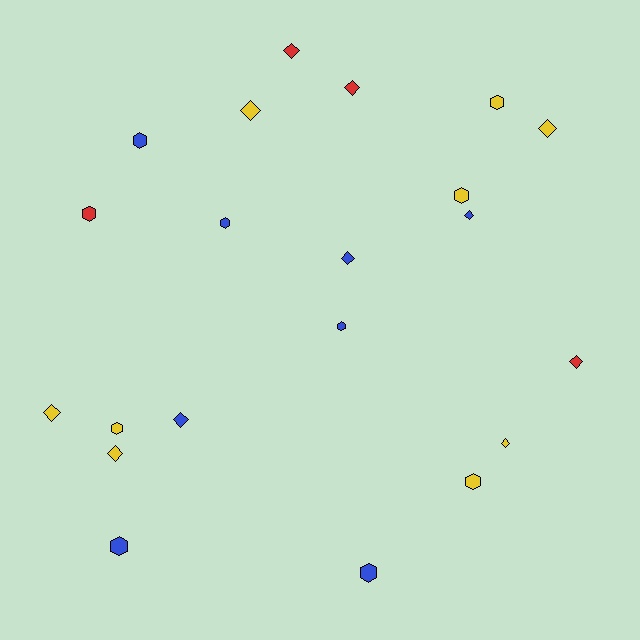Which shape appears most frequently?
Diamond, with 11 objects.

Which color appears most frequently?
Yellow, with 9 objects.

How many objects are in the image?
There are 21 objects.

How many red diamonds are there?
There are 3 red diamonds.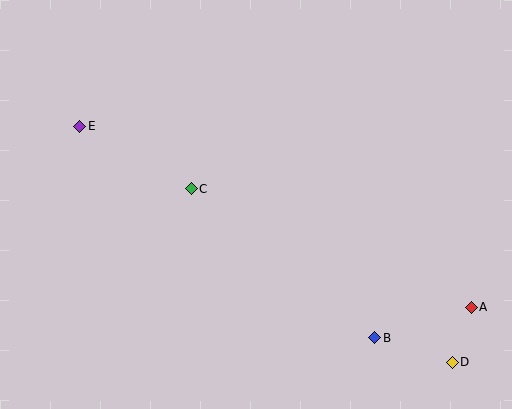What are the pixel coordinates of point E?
Point E is at (80, 126).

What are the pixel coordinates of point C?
Point C is at (191, 189).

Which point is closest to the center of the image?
Point C at (191, 189) is closest to the center.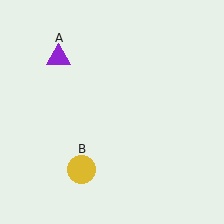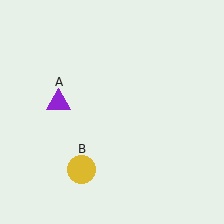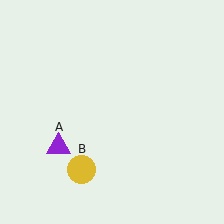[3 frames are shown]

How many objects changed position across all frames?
1 object changed position: purple triangle (object A).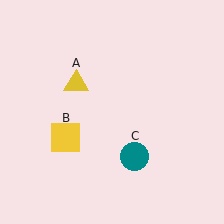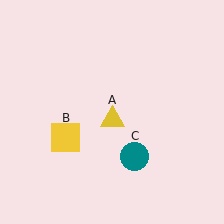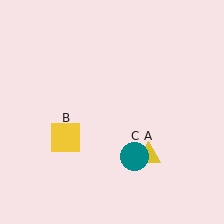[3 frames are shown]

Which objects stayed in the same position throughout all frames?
Yellow square (object B) and teal circle (object C) remained stationary.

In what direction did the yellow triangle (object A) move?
The yellow triangle (object A) moved down and to the right.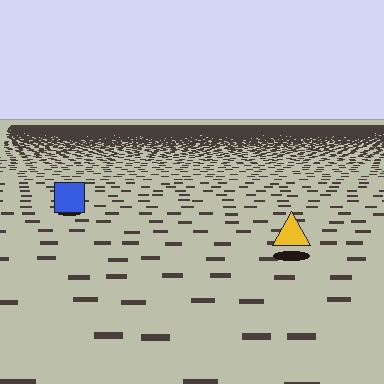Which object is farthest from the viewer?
The blue square is farthest from the viewer. It appears smaller and the ground texture around it is denser.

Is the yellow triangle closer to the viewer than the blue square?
Yes. The yellow triangle is closer — you can tell from the texture gradient: the ground texture is coarser near it.